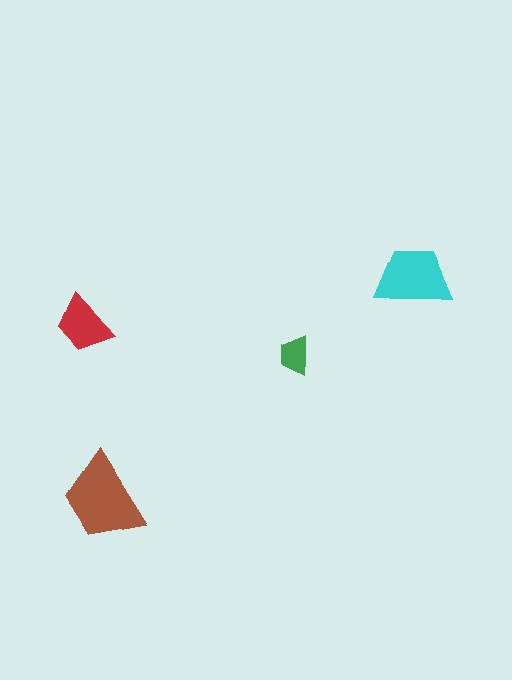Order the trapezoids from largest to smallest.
the brown one, the cyan one, the red one, the green one.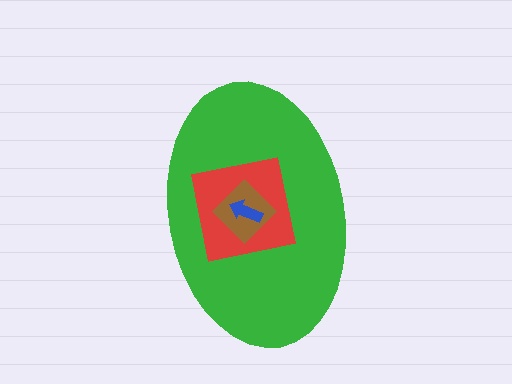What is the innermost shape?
The blue arrow.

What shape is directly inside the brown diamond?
The blue arrow.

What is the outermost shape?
The green ellipse.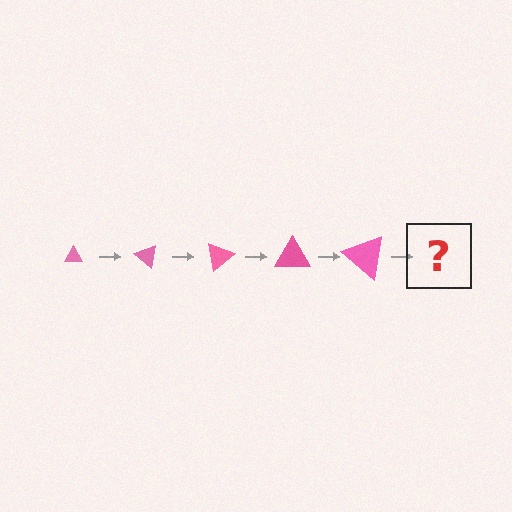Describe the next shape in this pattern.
It should be a triangle, larger than the previous one and rotated 200 degrees from the start.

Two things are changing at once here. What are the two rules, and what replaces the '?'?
The two rules are that the triangle grows larger each step and it rotates 40 degrees each step. The '?' should be a triangle, larger than the previous one and rotated 200 degrees from the start.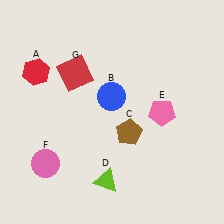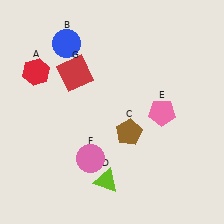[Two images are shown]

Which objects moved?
The objects that moved are: the blue circle (B), the pink circle (F).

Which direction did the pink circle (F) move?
The pink circle (F) moved right.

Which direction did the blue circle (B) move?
The blue circle (B) moved up.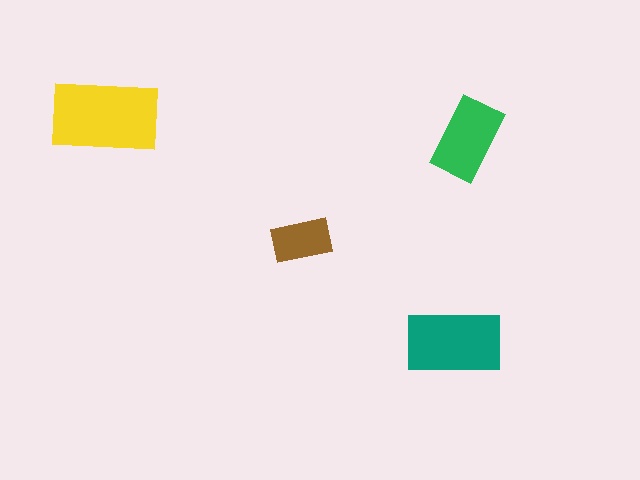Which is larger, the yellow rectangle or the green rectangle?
The yellow one.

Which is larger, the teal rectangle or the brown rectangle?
The teal one.